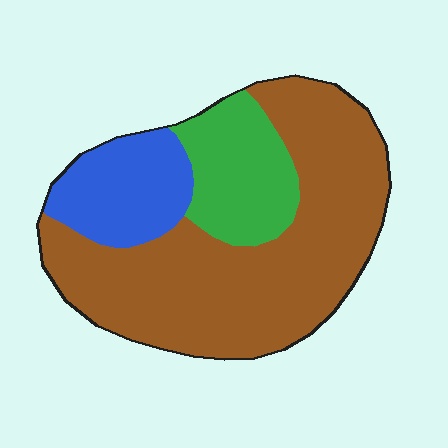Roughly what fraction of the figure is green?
Green takes up about one fifth (1/5) of the figure.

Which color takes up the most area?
Brown, at roughly 65%.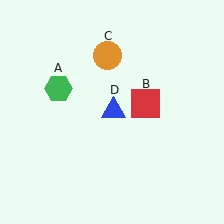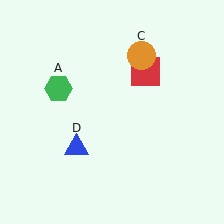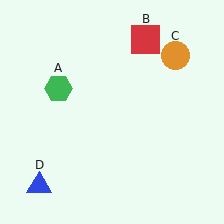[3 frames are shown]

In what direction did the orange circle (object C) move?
The orange circle (object C) moved right.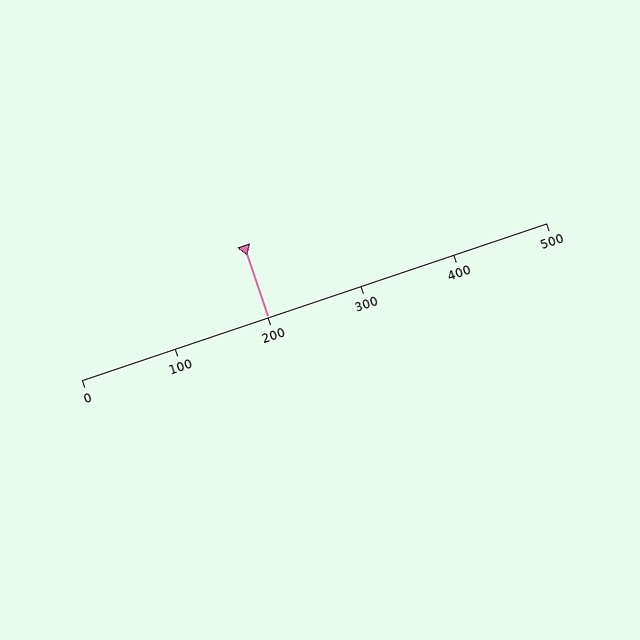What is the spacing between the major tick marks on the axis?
The major ticks are spaced 100 apart.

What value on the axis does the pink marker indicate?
The marker indicates approximately 200.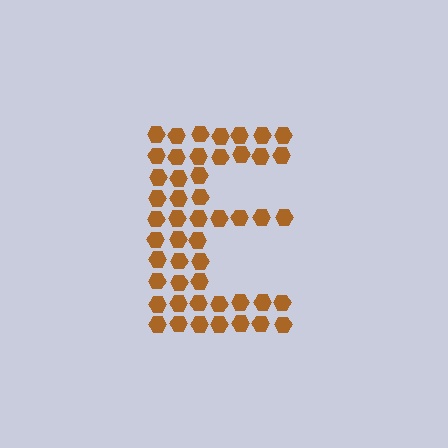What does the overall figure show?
The overall figure shows the letter E.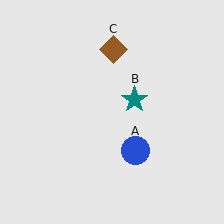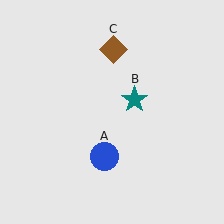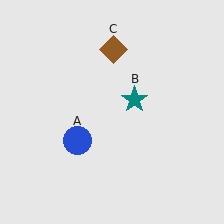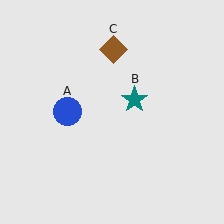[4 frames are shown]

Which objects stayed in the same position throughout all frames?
Teal star (object B) and brown diamond (object C) remained stationary.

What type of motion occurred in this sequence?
The blue circle (object A) rotated clockwise around the center of the scene.